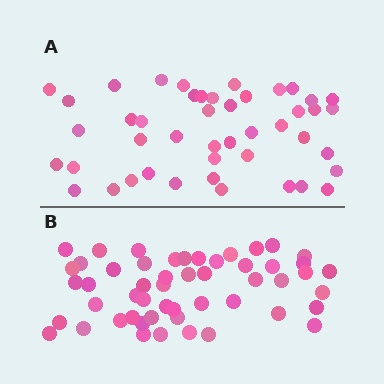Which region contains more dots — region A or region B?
Region B (the bottom region) has more dots.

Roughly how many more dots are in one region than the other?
Region B has roughly 8 or so more dots than region A.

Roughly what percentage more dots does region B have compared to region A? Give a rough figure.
About 15% more.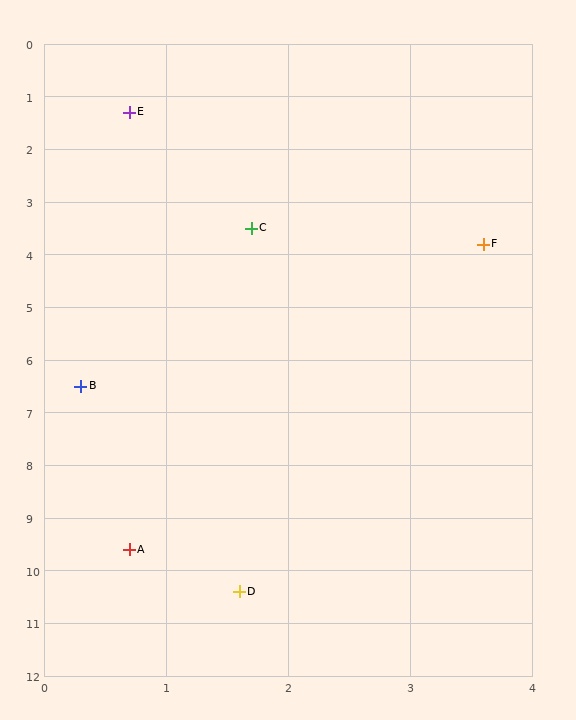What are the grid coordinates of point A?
Point A is at approximately (0.7, 9.6).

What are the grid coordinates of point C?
Point C is at approximately (1.7, 3.5).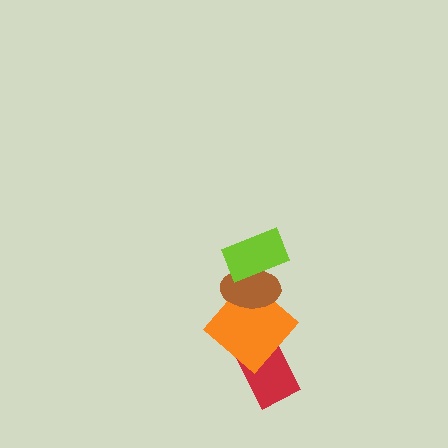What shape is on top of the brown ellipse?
The lime rectangle is on top of the brown ellipse.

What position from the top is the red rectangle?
The red rectangle is 4th from the top.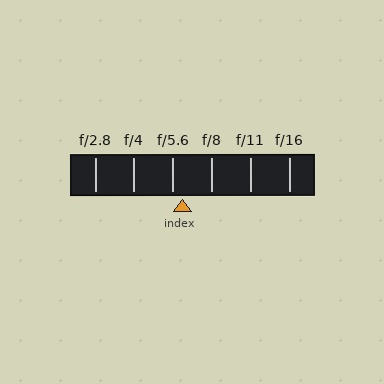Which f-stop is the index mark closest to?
The index mark is closest to f/5.6.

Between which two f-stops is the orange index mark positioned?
The index mark is between f/5.6 and f/8.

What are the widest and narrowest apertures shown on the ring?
The widest aperture shown is f/2.8 and the narrowest is f/16.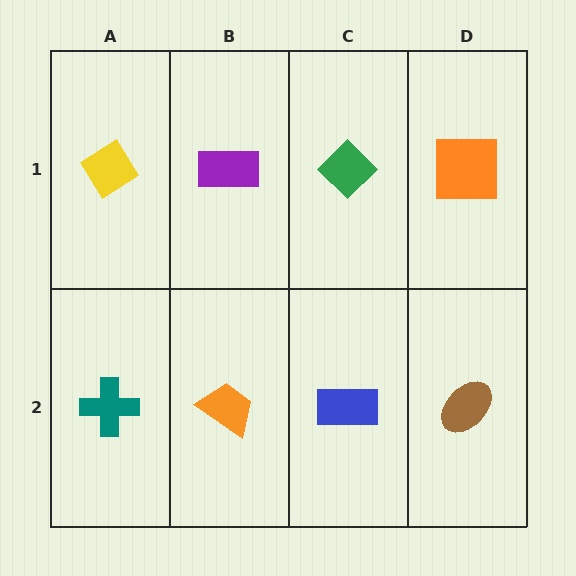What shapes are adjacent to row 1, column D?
A brown ellipse (row 2, column D), a green diamond (row 1, column C).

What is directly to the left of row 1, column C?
A purple rectangle.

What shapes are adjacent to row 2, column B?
A purple rectangle (row 1, column B), a teal cross (row 2, column A), a blue rectangle (row 2, column C).